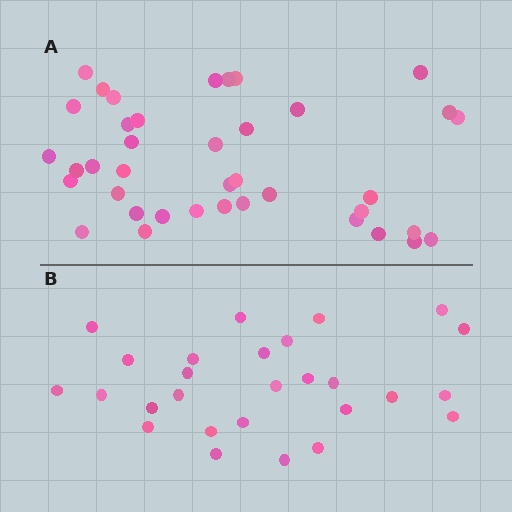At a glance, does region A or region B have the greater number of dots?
Region A (the top region) has more dots.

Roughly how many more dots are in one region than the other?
Region A has roughly 12 or so more dots than region B.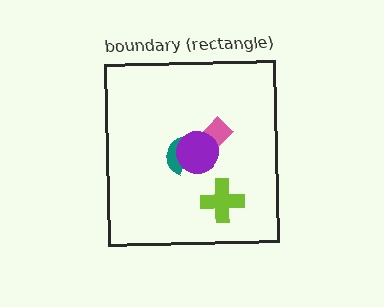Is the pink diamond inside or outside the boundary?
Inside.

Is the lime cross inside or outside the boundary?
Inside.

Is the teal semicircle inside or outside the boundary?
Inside.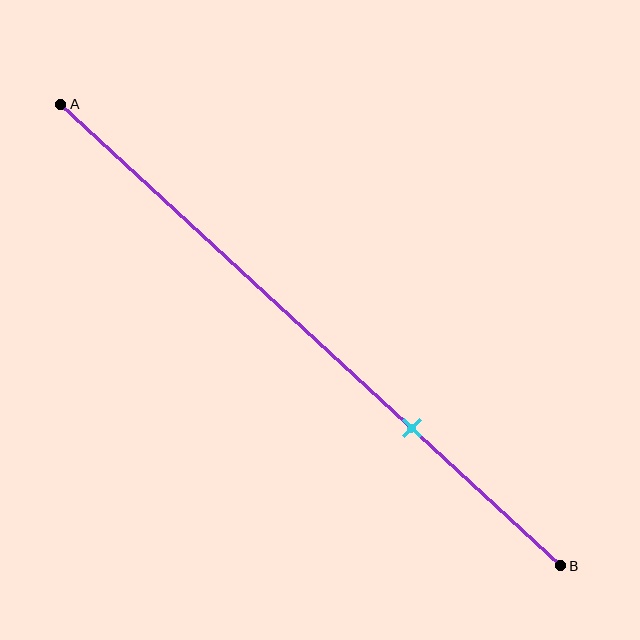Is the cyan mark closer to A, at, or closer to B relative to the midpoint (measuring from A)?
The cyan mark is closer to point B than the midpoint of segment AB.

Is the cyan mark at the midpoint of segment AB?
No, the mark is at about 70% from A, not at the 50% midpoint.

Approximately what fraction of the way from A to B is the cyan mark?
The cyan mark is approximately 70% of the way from A to B.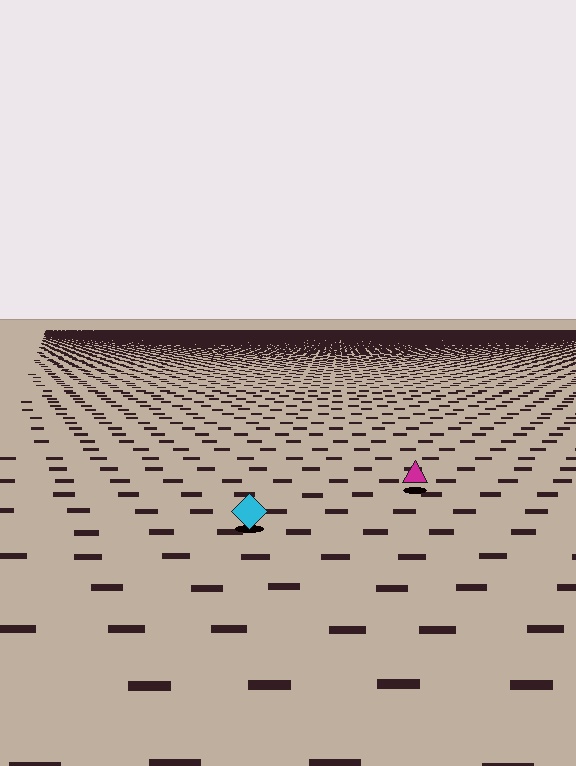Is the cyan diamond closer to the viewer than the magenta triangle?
Yes. The cyan diamond is closer — you can tell from the texture gradient: the ground texture is coarser near it.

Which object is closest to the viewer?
The cyan diamond is closest. The texture marks near it are larger and more spread out.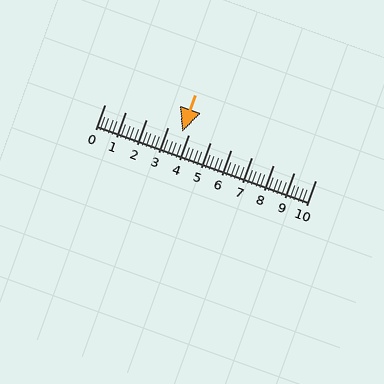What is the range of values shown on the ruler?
The ruler shows values from 0 to 10.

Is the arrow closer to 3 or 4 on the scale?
The arrow is closer to 4.